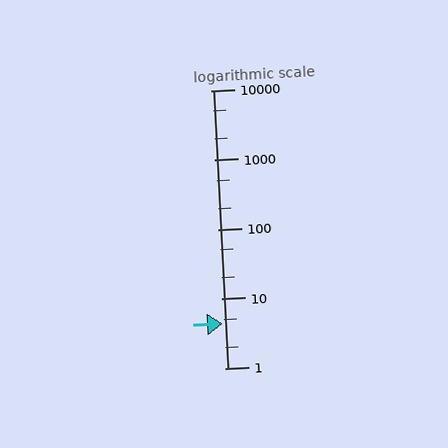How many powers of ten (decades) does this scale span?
The scale spans 4 decades, from 1 to 10000.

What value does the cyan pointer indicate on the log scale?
The pointer indicates approximately 4.3.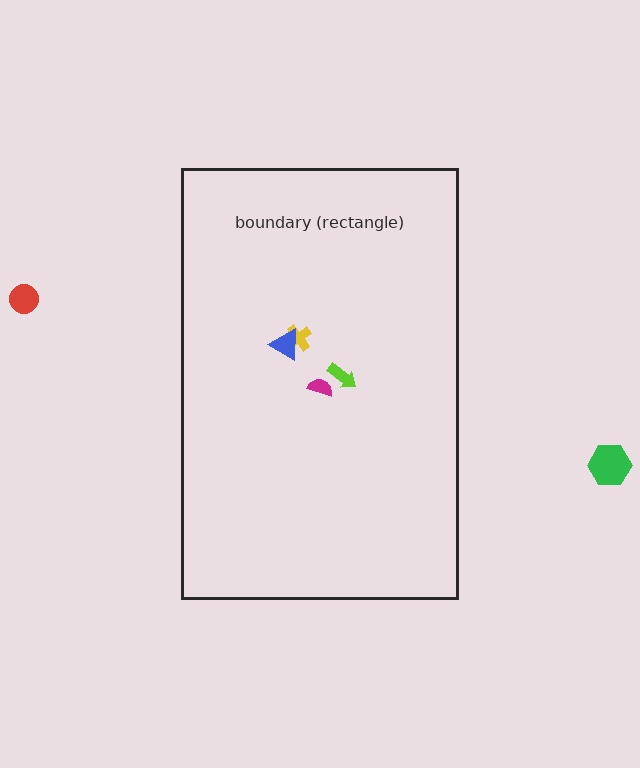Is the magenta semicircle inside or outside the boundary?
Inside.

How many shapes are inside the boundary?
4 inside, 2 outside.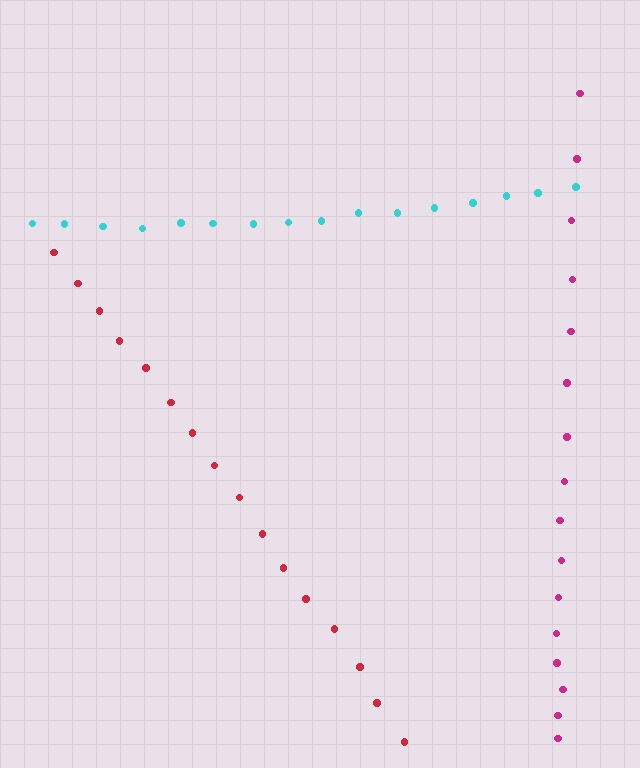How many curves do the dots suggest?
There are 3 distinct paths.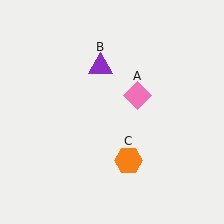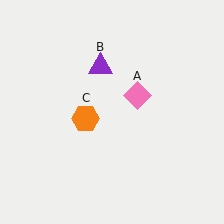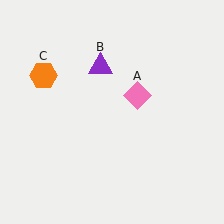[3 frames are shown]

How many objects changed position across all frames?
1 object changed position: orange hexagon (object C).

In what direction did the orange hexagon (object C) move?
The orange hexagon (object C) moved up and to the left.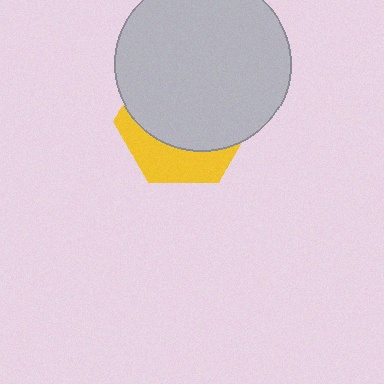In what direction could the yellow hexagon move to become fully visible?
The yellow hexagon could move down. That would shift it out from behind the light gray circle entirely.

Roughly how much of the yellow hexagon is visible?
A small part of it is visible (roughly 32%).